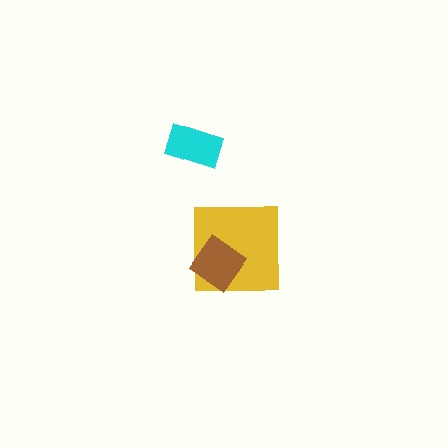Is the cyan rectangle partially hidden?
No, no other shape covers it.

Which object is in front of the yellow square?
The brown diamond is in front of the yellow square.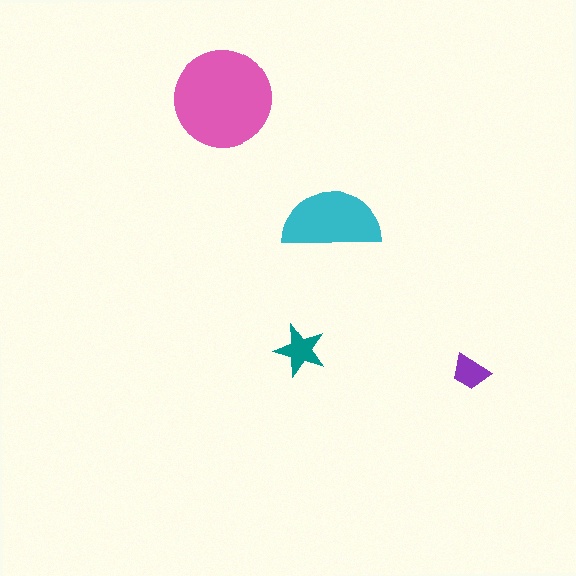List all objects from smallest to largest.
The purple trapezoid, the teal star, the cyan semicircle, the pink circle.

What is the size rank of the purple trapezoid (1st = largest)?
4th.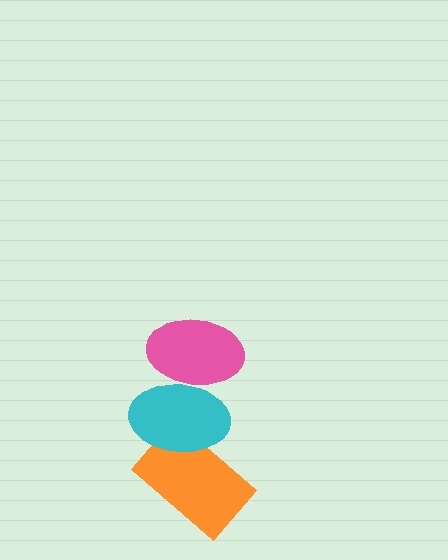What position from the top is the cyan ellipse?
The cyan ellipse is 2nd from the top.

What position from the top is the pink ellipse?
The pink ellipse is 1st from the top.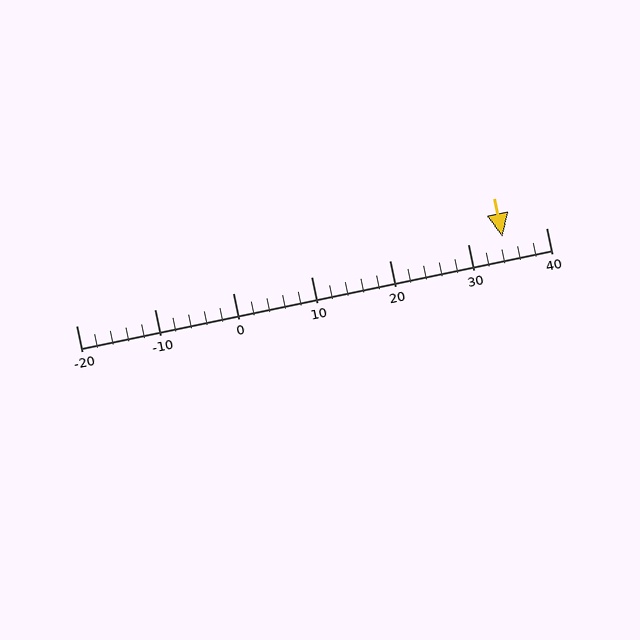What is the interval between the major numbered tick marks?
The major tick marks are spaced 10 units apart.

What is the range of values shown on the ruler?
The ruler shows values from -20 to 40.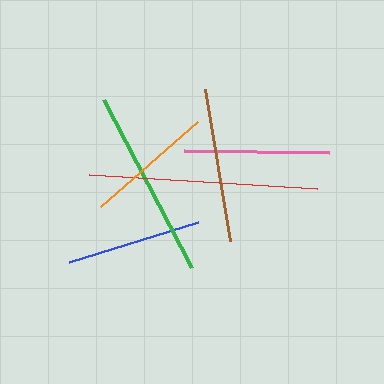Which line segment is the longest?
The red line is the longest at approximately 228 pixels.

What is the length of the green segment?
The green segment is approximately 190 pixels long.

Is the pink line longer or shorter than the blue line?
The pink line is longer than the blue line.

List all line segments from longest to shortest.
From longest to shortest: red, green, brown, pink, blue, orange.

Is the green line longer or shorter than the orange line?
The green line is longer than the orange line.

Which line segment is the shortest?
The orange line is the shortest at approximately 130 pixels.